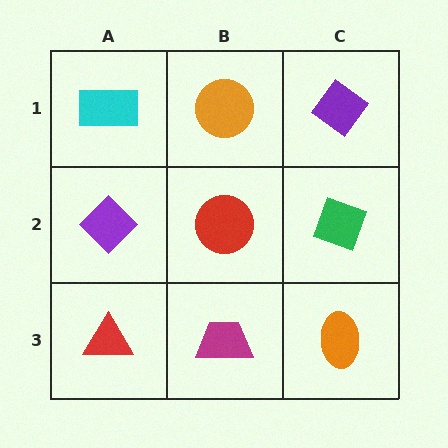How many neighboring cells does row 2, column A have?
3.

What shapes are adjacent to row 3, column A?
A purple diamond (row 2, column A), a magenta trapezoid (row 3, column B).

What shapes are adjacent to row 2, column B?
An orange circle (row 1, column B), a magenta trapezoid (row 3, column B), a purple diamond (row 2, column A), a green diamond (row 2, column C).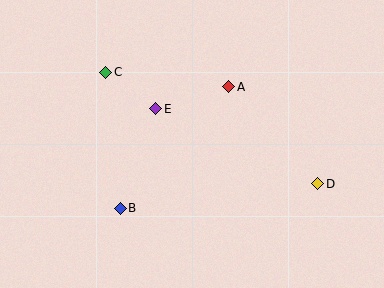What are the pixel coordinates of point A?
Point A is at (229, 87).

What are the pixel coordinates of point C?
Point C is at (106, 72).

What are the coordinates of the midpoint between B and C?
The midpoint between B and C is at (113, 140).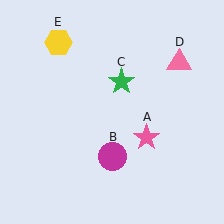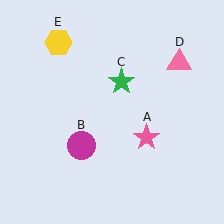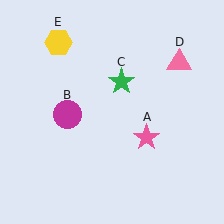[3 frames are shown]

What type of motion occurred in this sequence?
The magenta circle (object B) rotated clockwise around the center of the scene.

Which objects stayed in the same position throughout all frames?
Pink star (object A) and green star (object C) and pink triangle (object D) and yellow hexagon (object E) remained stationary.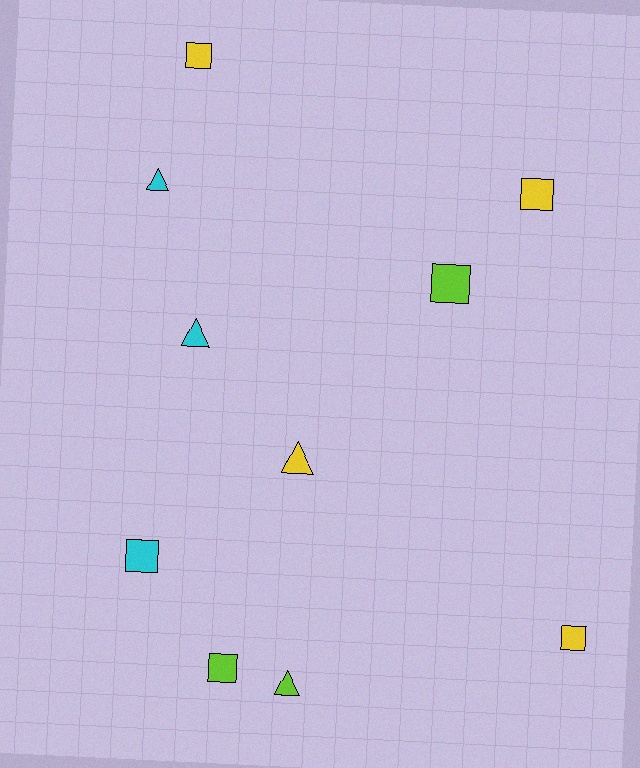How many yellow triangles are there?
There is 1 yellow triangle.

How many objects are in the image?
There are 10 objects.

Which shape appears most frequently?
Square, with 6 objects.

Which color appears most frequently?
Yellow, with 4 objects.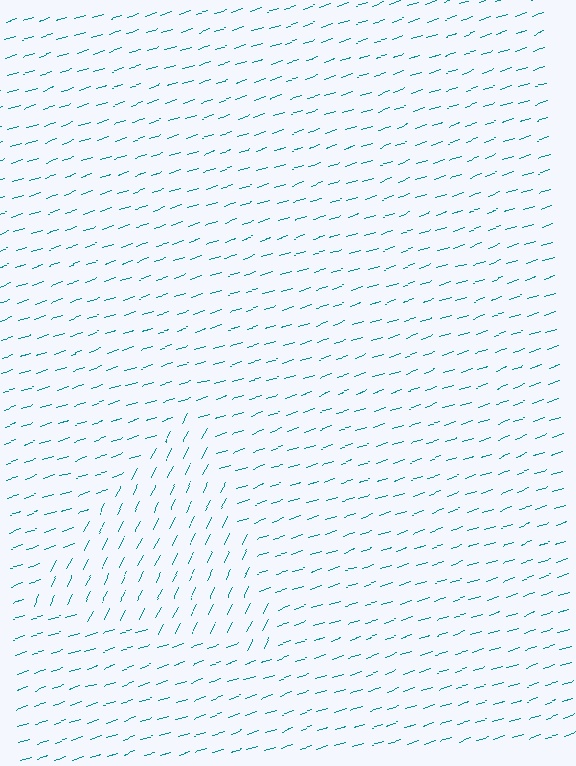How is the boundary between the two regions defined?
The boundary is defined purely by a change in line orientation (approximately 45 degrees difference). All lines are the same color and thickness.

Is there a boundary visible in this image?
Yes, there is a texture boundary formed by a change in line orientation.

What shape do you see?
I see a triangle.